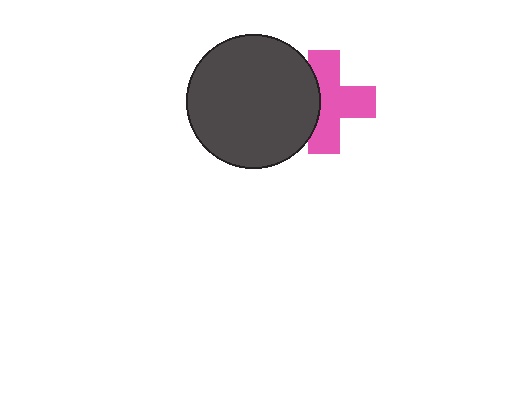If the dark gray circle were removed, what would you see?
You would see the complete pink cross.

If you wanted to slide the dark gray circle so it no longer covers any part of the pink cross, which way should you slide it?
Slide it left — that is the most direct way to separate the two shapes.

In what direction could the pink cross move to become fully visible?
The pink cross could move right. That would shift it out from behind the dark gray circle entirely.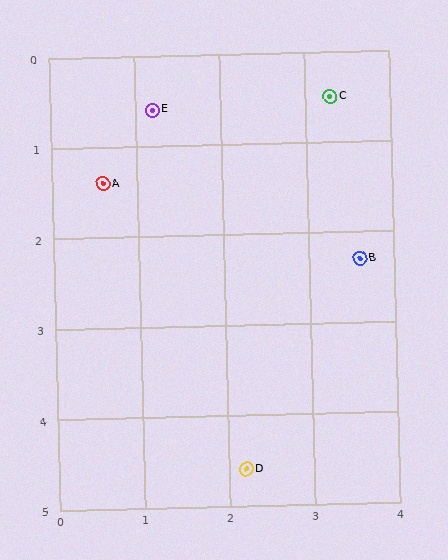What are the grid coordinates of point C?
Point C is at approximately (3.3, 0.5).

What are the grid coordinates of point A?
Point A is at approximately (0.6, 1.4).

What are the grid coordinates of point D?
Point D is at approximately (2.2, 4.6).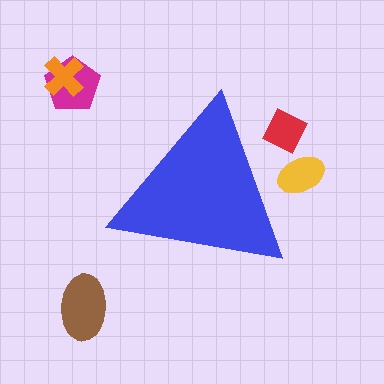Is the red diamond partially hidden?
Yes, the red diamond is partially hidden behind the blue triangle.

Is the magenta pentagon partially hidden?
No, the magenta pentagon is fully visible.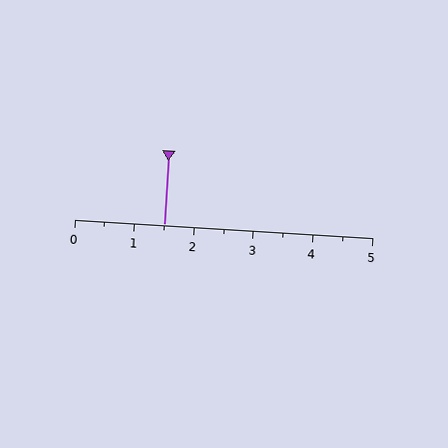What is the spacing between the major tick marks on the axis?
The major ticks are spaced 1 apart.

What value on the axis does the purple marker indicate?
The marker indicates approximately 1.5.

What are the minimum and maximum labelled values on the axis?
The axis runs from 0 to 5.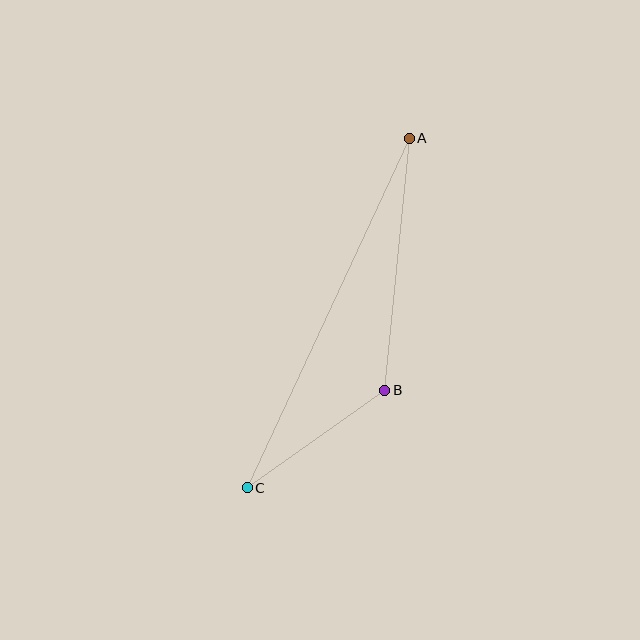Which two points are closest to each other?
Points B and C are closest to each other.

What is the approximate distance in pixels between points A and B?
The distance between A and B is approximately 253 pixels.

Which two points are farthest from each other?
Points A and C are farthest from each other.